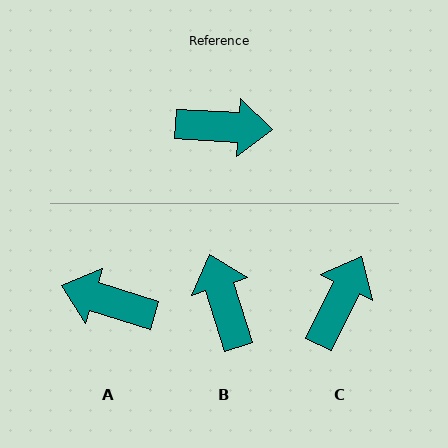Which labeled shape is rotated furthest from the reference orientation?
A, about 166 degrees away.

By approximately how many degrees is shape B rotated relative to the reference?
Approximately 111 degrees counter-clockwise.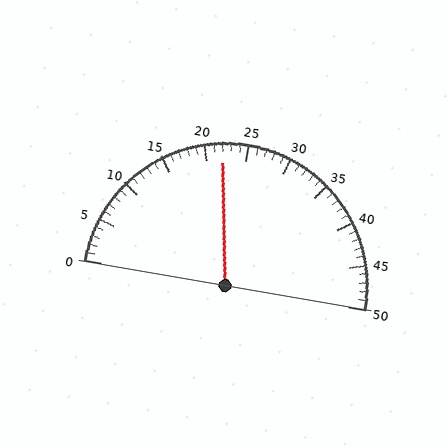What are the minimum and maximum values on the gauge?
The gauge ranges from 0 to 50.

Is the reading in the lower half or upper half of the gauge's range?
The reading is in the lower half of the range (0 to 50).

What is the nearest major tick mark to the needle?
The nearest major tick mark is 20.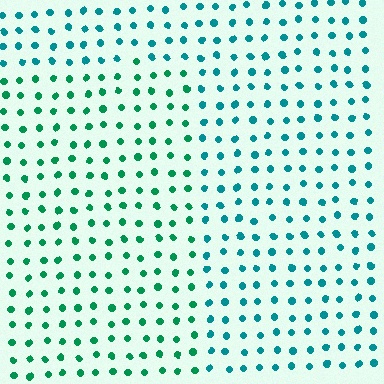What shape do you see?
I see a rectangle.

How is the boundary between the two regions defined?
The boundary is defined purely by a slight shift in hue (about 30 degrees). Spacing, size, and orientation are identical on both sides.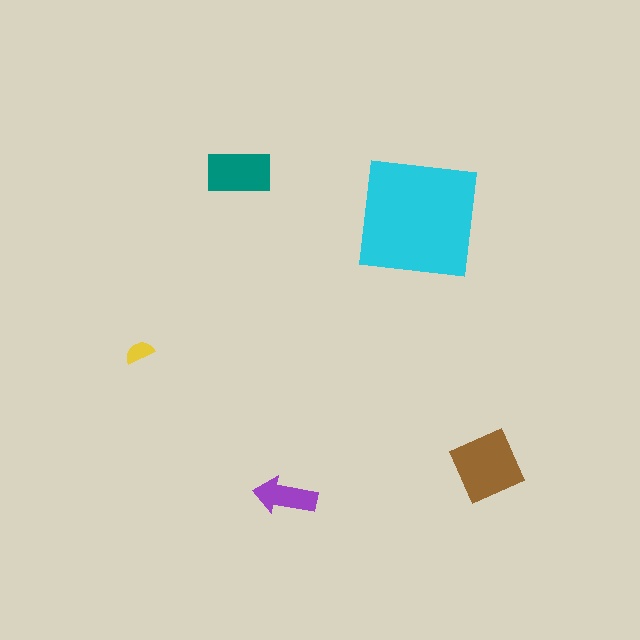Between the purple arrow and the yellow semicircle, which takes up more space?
The purple arrow.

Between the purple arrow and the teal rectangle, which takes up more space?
The teal rectangle.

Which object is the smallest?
The yellow semicircle.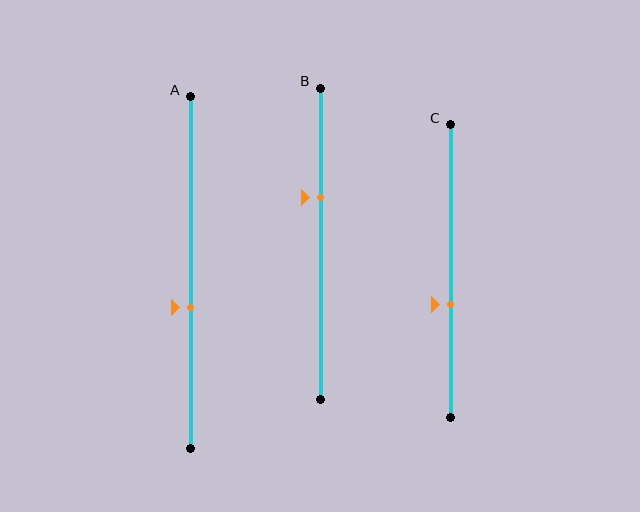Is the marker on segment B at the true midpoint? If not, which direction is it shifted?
No, the marker on segment B is shifted upward by about 15% of the segment length.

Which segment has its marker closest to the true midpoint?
Segment A has its marker closest to the true midpoint.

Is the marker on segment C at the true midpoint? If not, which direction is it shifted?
No, the marker on segment C is shifted downward by about 11% of the segment length.